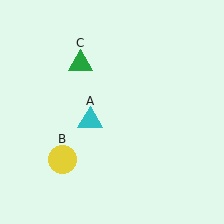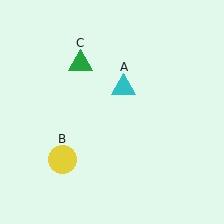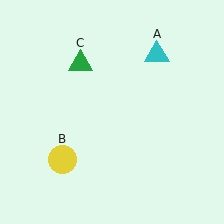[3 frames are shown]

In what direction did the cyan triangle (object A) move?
The cyan triangle (object A) moved up and to the right.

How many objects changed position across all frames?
1 object changed position: cyan triangle (object A).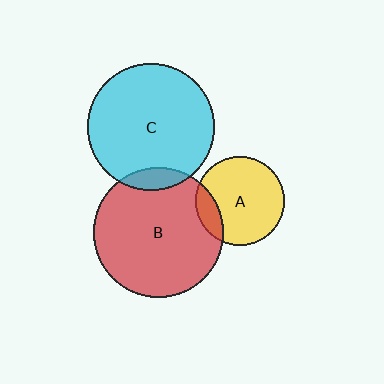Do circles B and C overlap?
Yes.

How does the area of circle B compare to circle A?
Approximately 2.1 times.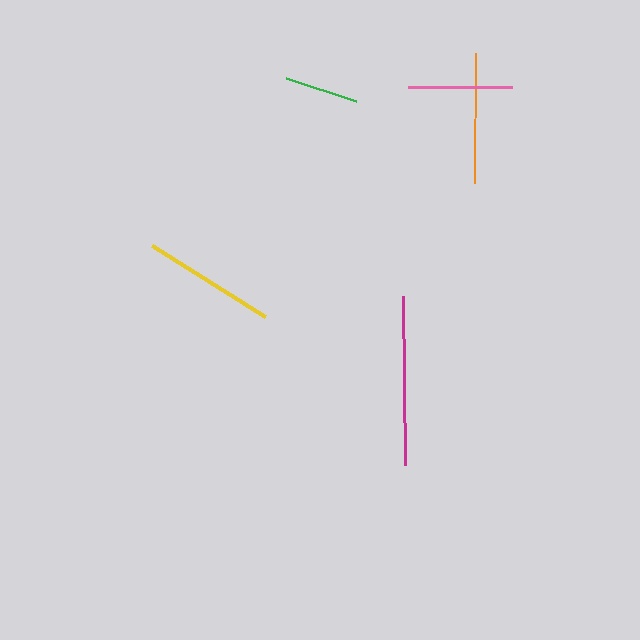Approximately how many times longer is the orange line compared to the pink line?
The orange line is approximately 1.3 times the length of the pink line.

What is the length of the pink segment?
The pink segment is approximately 103 pixels long.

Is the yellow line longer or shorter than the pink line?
The yellow line is longer than the pink line.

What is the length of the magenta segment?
The magenta segment is approximately 170 pixels long.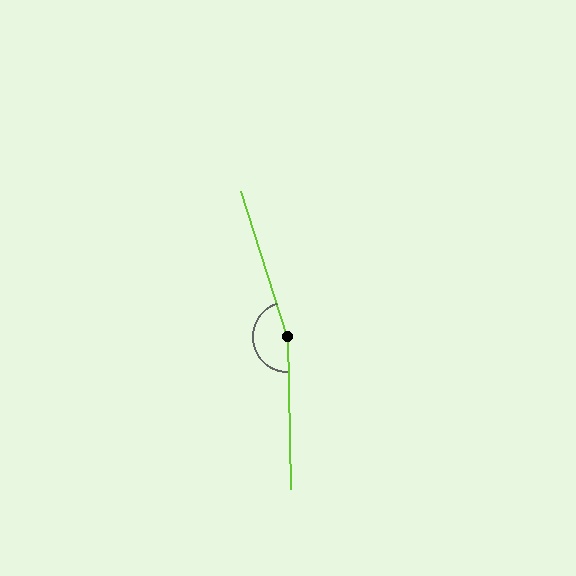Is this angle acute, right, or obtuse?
It is obtuse.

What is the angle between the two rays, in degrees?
Approximately 163 degrees.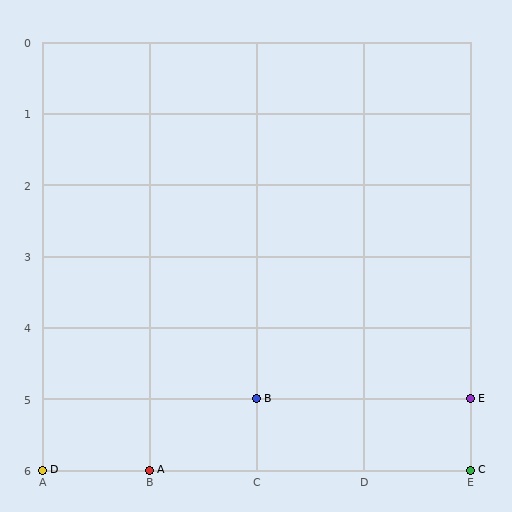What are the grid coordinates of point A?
Point A is at grid coordinates (B, 6).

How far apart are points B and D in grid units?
Points B and D are 2 columns and 1 row apart (about 2.2 grid units diagonally).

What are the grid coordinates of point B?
Point B is at grid coordinates (C, 5).